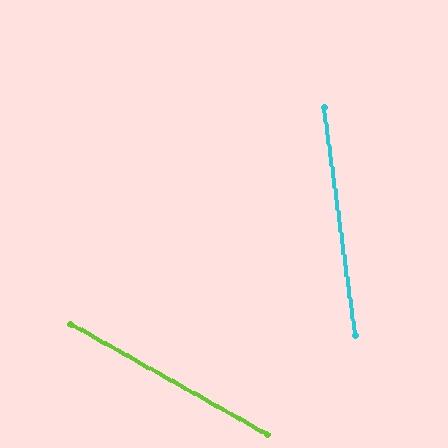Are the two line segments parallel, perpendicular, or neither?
Neither parallel nor perpendicular — they differ by about 53°.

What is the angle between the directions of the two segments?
Approximately 53 degrees.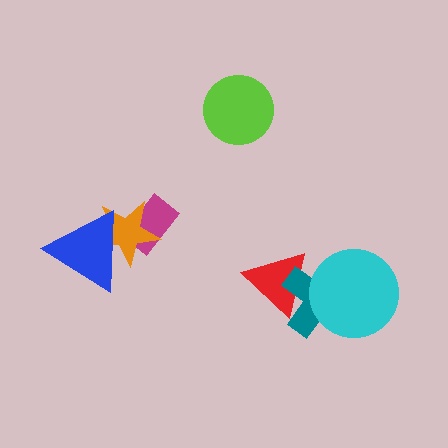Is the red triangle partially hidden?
Yes, it is partially covered by another shape.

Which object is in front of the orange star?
The blue triangle is in front of the orange star.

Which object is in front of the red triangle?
The teal cross is in front of the red triangle.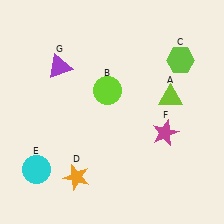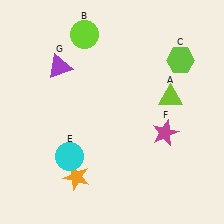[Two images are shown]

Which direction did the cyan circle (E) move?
The cyan circle (E) moved right.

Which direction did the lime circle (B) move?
The lime circle (B) moved up.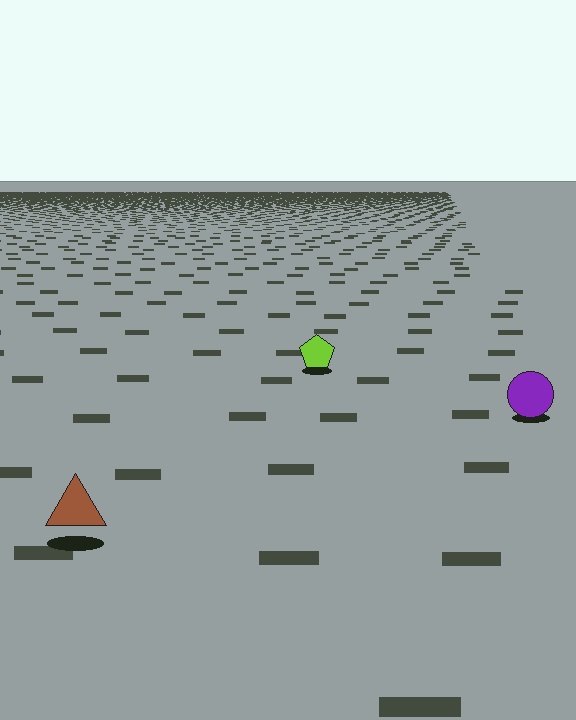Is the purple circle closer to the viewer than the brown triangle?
No. The brown triangle is closer — you can tell from the texture gradient: the ground texture is coarser near it.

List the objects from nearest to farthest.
From nearest to farthest: the brown triangle, the purple circle, the lime pentagon.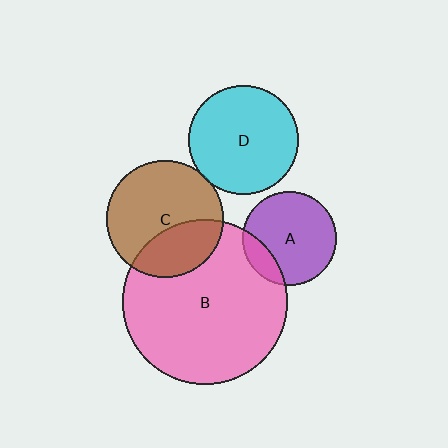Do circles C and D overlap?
Yes.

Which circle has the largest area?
Circle B (pink).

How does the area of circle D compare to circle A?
Approximately 1.4 times.